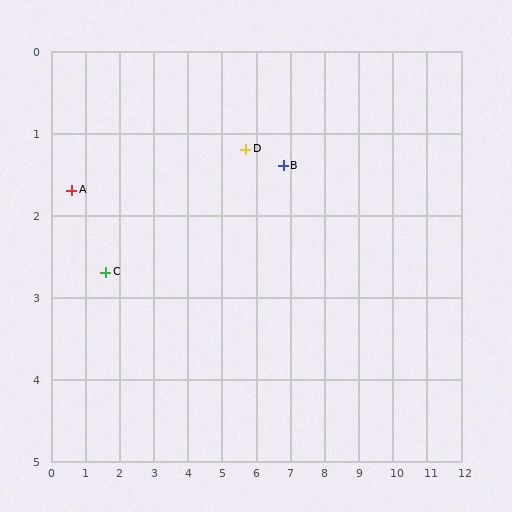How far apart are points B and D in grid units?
Points B and D are about 1.1 grid units apart.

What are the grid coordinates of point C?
Point C is at approximately (1.6, 2.7).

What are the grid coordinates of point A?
Point A is at approximately (0.6, 1.7).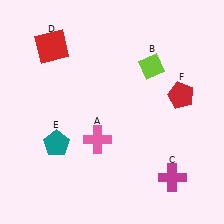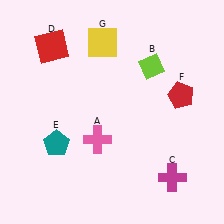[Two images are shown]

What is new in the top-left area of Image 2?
A yellow square (G) was added in the top-left area of Image 2.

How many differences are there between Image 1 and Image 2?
There is 1 difference between the two images.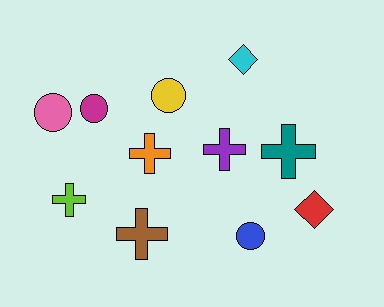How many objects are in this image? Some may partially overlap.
There are 11 objects.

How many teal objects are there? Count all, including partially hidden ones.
There is 1 teal object.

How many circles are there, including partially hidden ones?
There are 4 circles.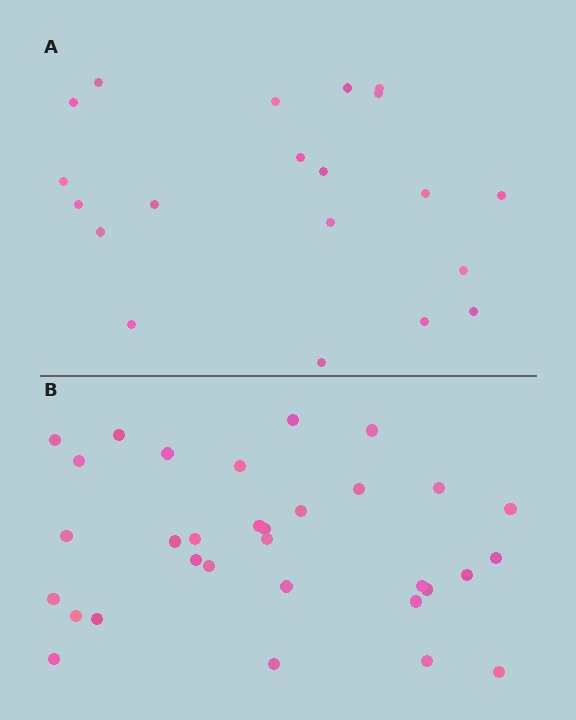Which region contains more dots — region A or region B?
Region B (the bottom region) has more dots.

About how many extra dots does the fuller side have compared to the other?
Region B has roughly 12 or so more dots than region A.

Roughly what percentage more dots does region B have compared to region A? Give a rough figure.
About 60% more.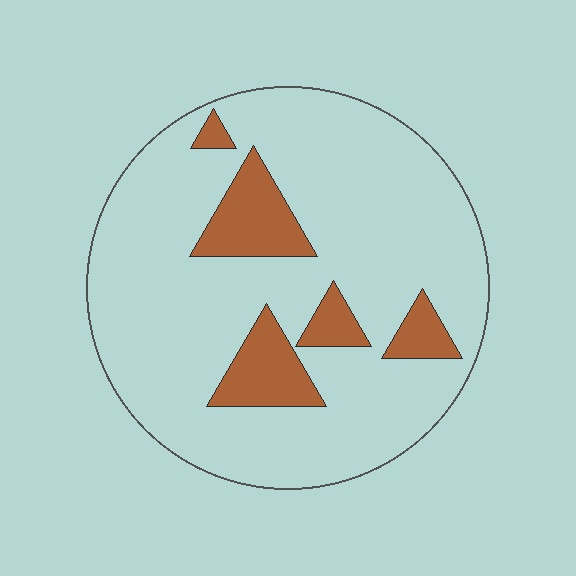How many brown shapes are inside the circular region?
5.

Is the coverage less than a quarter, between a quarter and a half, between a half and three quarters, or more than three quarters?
Less than a quarter.